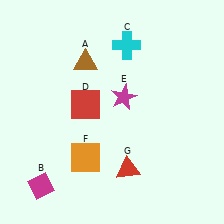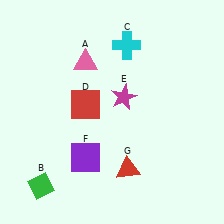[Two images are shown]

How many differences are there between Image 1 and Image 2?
There are 3 differences between the two images.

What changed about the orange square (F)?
In Image 1, F is orange. In Image 2, it changed to purple.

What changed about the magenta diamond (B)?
In Image 1, B is magenta. In Image 2, it changed to green.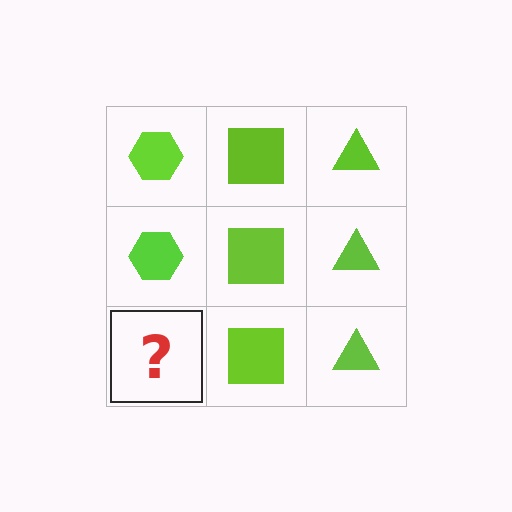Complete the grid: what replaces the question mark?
The question mark should be replaced with a lime hexagon.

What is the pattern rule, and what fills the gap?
The rule is that each column has a consistent shape. The gap should be filled with a lime hexagon.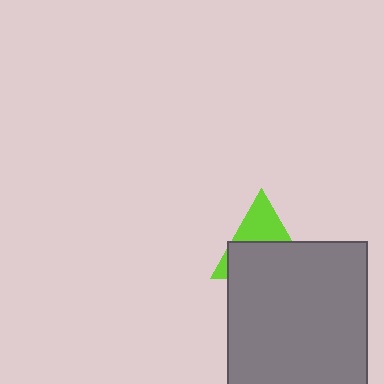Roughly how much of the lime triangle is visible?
A small part of it is visible (roughly 40%).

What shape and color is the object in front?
The object in front is a gray rectangle.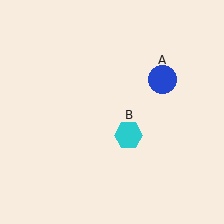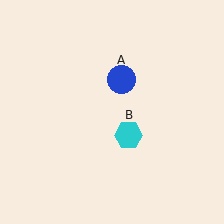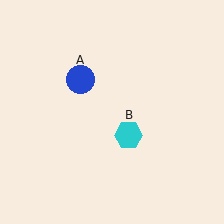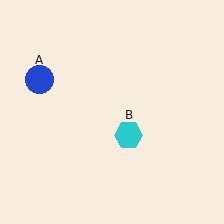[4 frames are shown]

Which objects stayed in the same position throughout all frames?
Cyan hexagon (object B) remained stationary.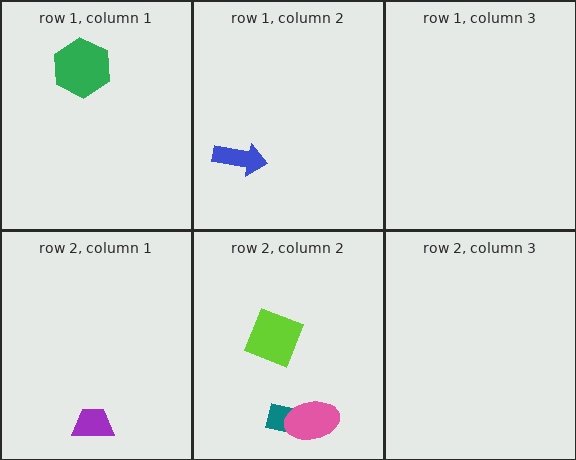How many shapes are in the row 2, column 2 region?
3.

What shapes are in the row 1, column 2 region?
The blue arrow.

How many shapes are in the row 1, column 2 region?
1.